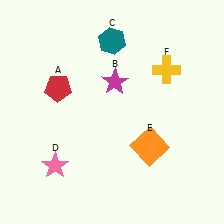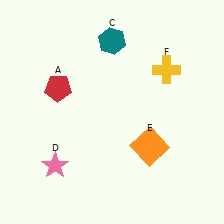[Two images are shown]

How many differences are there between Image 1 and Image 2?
There is 1 difference between the two images.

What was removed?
The magenta star (B) was removed in Image 2.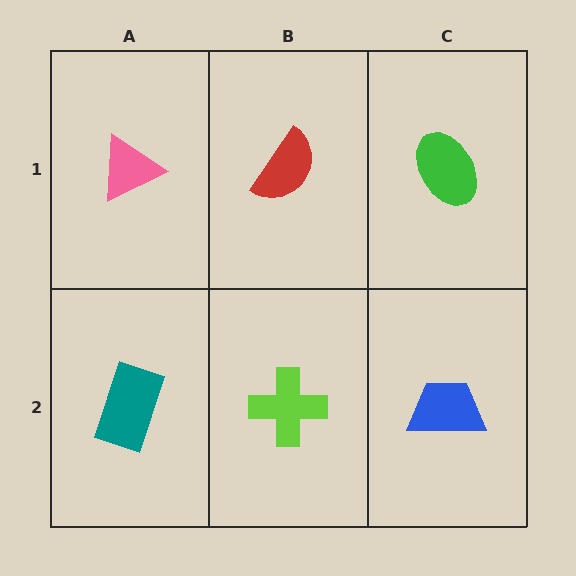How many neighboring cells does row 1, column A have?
2.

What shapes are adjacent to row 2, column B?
A red semicircle (row 1, column B), a teal rectangle (row 2, column A), a blue trapezoid (row 2, column C).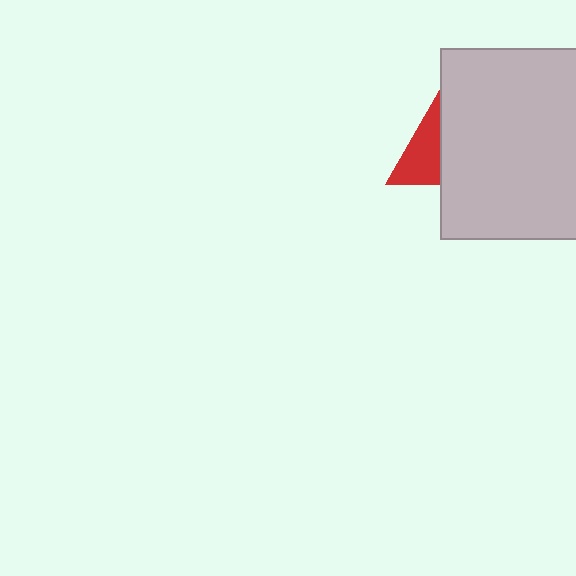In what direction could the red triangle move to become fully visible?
The red triangle could move left. That would shift it out from behind the light gray rectangle entirely.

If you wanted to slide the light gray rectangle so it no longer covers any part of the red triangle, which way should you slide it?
Slide it right — that is the most direct way to separate the two shapes.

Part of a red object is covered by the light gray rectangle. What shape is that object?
It is a triangle.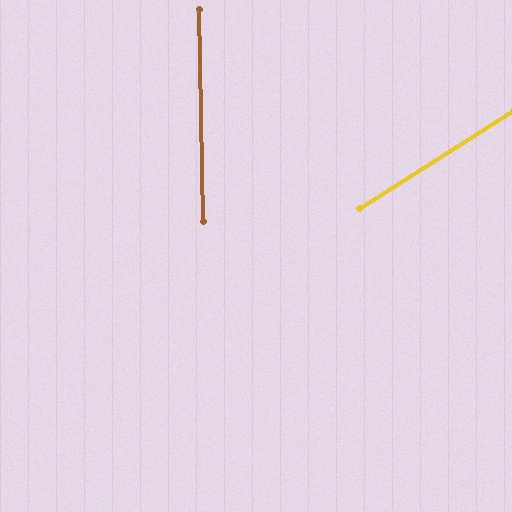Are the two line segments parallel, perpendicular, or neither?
Neither parallel nor perpendicular — they differ by about 58°.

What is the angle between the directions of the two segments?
Approximately 58 degrees.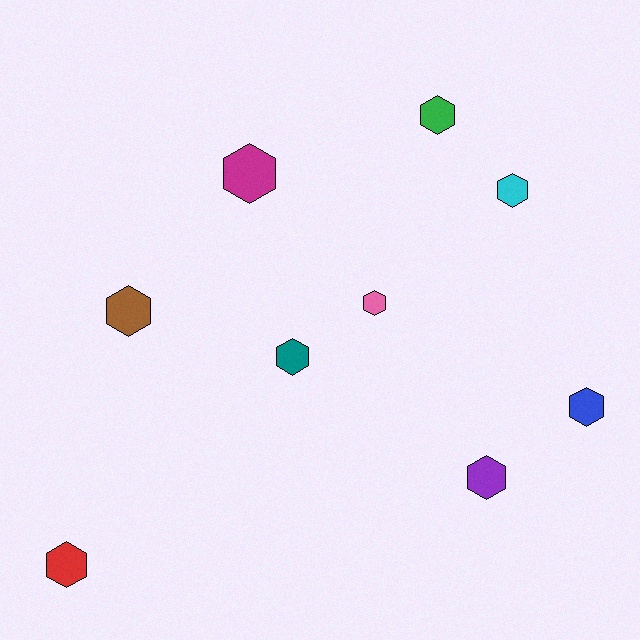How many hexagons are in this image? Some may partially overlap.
There are 9 hexagons.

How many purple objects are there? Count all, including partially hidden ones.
There is 1 purple object.